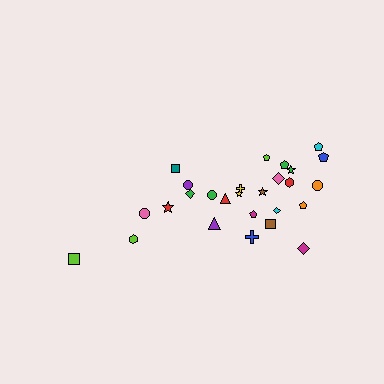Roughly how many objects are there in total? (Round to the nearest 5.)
Roughly 25 objects in total.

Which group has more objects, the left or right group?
The right group.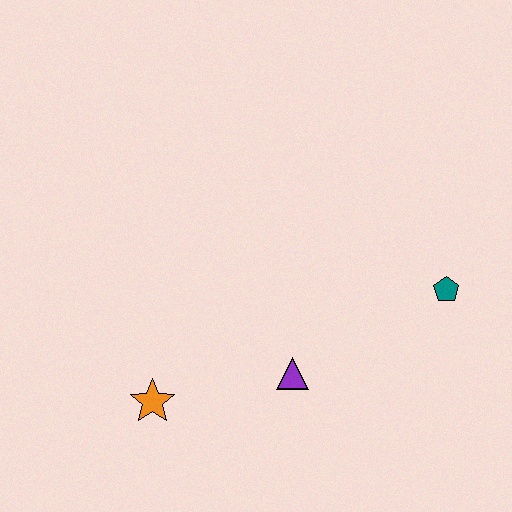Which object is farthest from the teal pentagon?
The orange star is farthest from the teal pentagon.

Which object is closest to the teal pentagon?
The purple triangle is closest to the teal pentagon.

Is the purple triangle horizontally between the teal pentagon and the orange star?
Yes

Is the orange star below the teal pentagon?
Yes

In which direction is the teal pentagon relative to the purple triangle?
The teal pentagon is to the right of the purple triangle.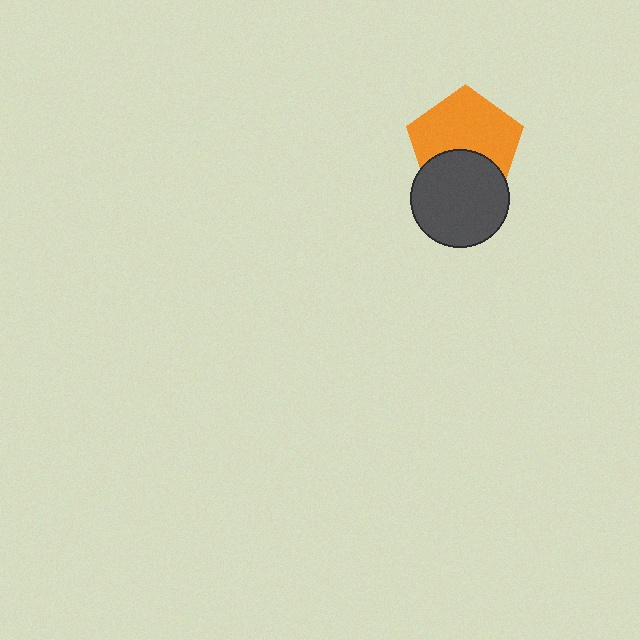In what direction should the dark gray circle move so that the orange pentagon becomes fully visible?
The dark gray circle should move down. That is the shortest direction to clear the overlap and leave the orange pentagon fully visible.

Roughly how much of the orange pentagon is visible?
About half of it is visible (roughly 65%).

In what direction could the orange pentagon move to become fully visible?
The orange pentagon could move up. That would shift it out from behind the dark gray circle entirely.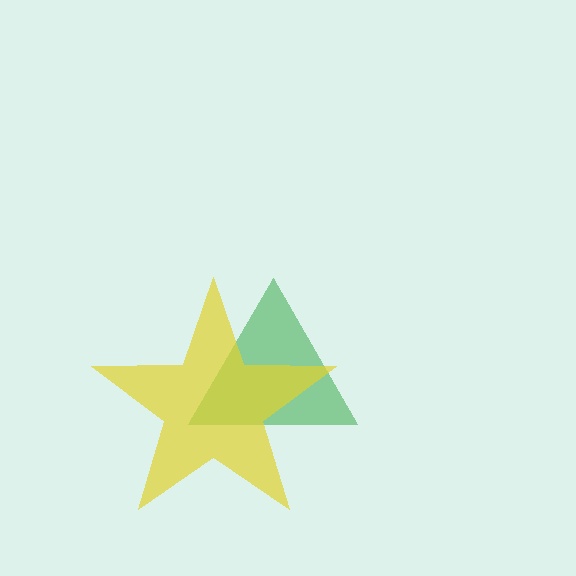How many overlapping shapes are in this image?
There are 2 overlapping shapes in the image.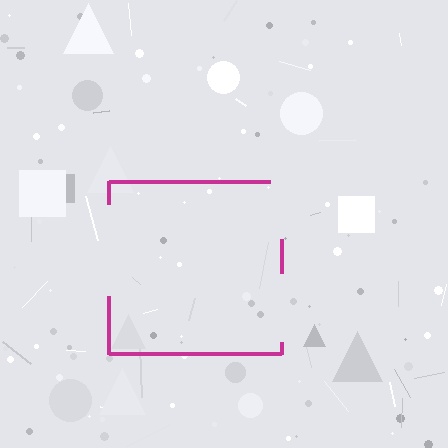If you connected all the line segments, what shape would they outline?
They would outline a square.